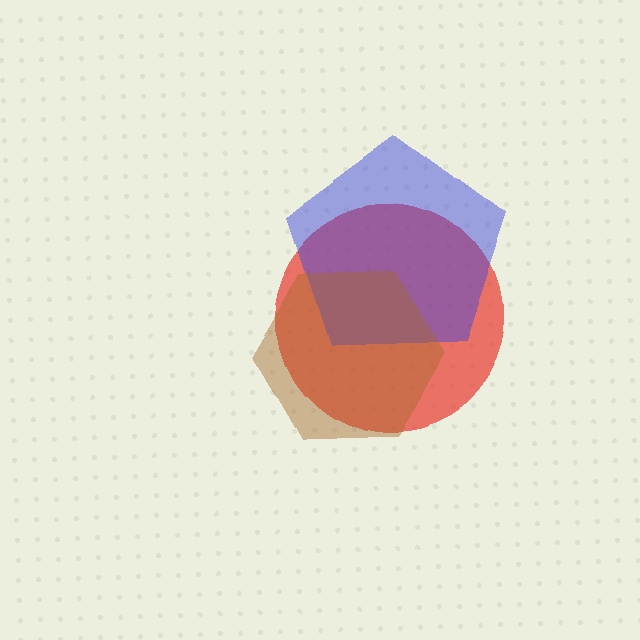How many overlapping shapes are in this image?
There are 3 overlapping shapes in the image.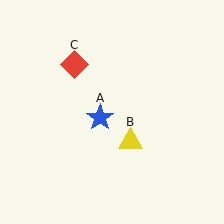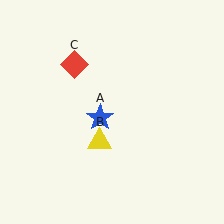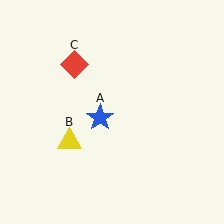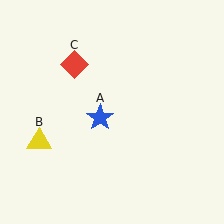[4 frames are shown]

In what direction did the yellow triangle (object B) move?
The yellow triangle (object B) moved left.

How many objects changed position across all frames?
1 object changed position: yellow triangle (object B).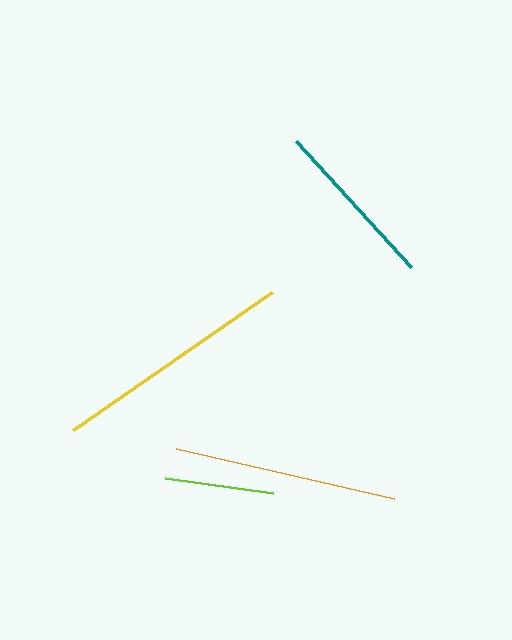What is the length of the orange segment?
The orange segment is approximately 224 pixels long.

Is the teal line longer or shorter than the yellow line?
The yellow line is longer than the teal line.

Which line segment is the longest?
The yellow line is the longest at approximately 242 pixels.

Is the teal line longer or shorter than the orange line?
The orange line is longer than the teal line.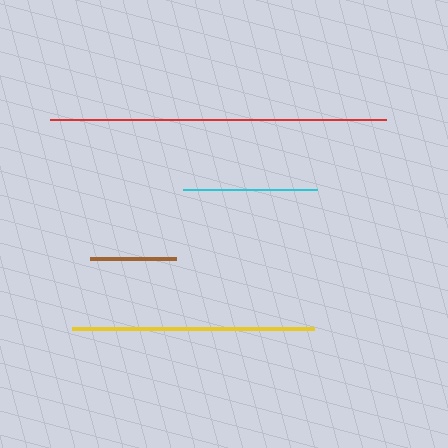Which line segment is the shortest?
The brown line is the shortest at approximately 86 pixels.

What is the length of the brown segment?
The brown segment is approximately 86 pixels long.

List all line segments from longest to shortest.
From longest to shortest: red, yellow, cyan, brown.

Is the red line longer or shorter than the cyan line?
The red line is longer than the cyan line.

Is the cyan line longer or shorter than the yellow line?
The yellow line is longer than the cyan line.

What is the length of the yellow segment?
The yellow segment is approximately 242 pixels long.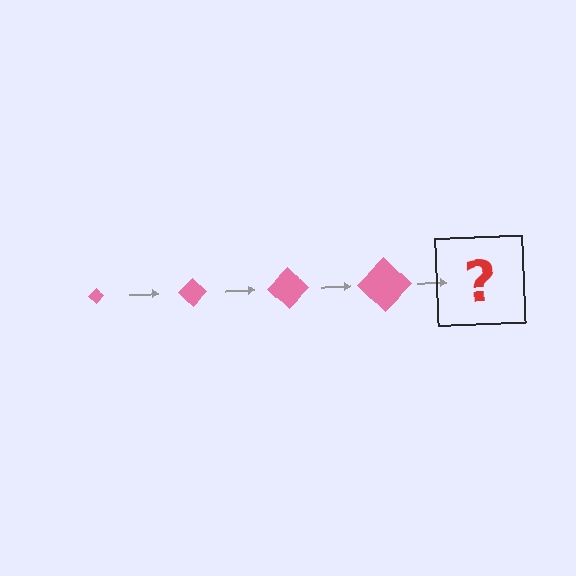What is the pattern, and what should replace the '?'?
The pattern is that the diamond gets progressively larger each step. The '?' should be a pink diamond, larger than the previous one.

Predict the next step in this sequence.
The next step is a pink diamond, larger than the previous one.